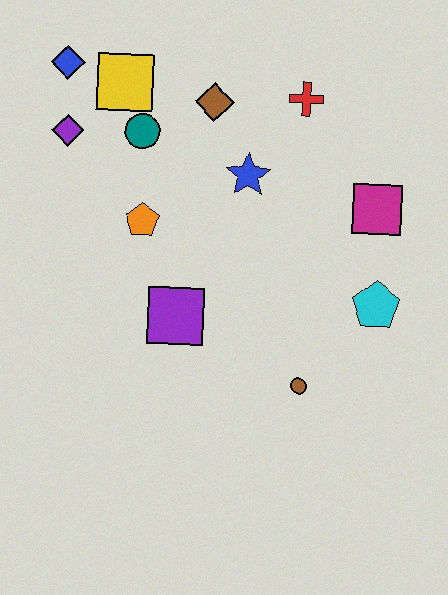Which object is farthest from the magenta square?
The blue diamond is farthest from the magenta square.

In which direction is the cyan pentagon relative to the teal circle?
The cyan pentagon is to the right of the teal circle.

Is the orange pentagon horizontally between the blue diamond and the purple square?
Yes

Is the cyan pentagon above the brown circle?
Yes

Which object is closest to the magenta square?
The cyan pentagon is closest to the magenta square.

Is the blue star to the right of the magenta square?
No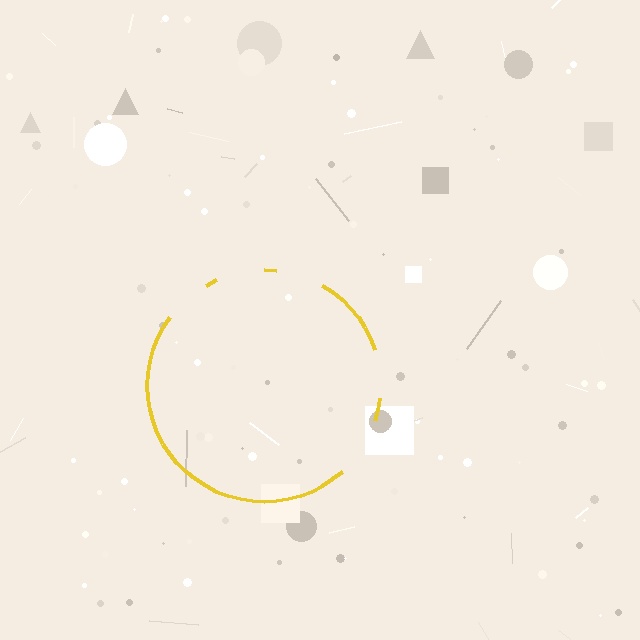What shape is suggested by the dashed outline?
The dashed outline suggests a circle.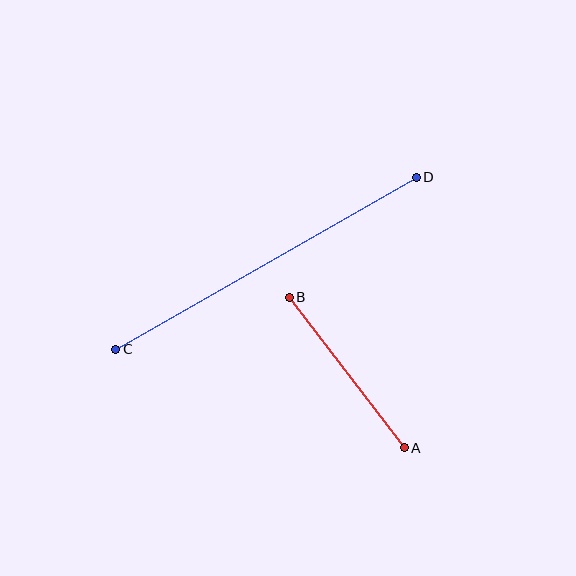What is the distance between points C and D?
The distance is approximately 346 pixels.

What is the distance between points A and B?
The distance is approximately 189 pixels.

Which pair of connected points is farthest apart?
Points C and D are farthest apart.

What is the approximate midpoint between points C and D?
The midpoint is at approximately (266, 263) pixels.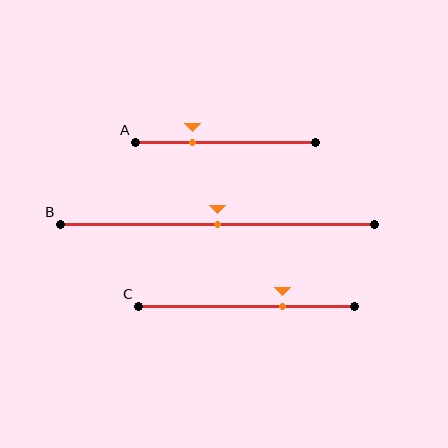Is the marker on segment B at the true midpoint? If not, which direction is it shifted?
Yes, the marker on segment B is at the true midpoint.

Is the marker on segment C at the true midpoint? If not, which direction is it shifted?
No, the marker on segment C is shifted to the right by about 17% of the segment length.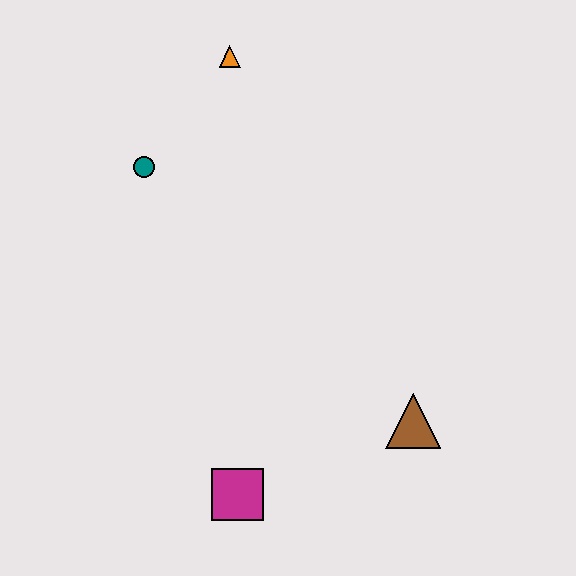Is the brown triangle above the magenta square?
Yes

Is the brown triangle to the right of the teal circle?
Yes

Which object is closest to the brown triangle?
The magenta square is closest to the brown triangle.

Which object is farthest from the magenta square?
The orange triangle is farthest from the magenta square.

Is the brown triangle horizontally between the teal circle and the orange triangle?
No